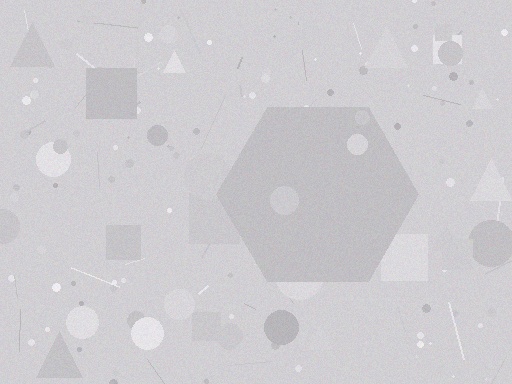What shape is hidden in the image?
A hexagon is hidden in the image.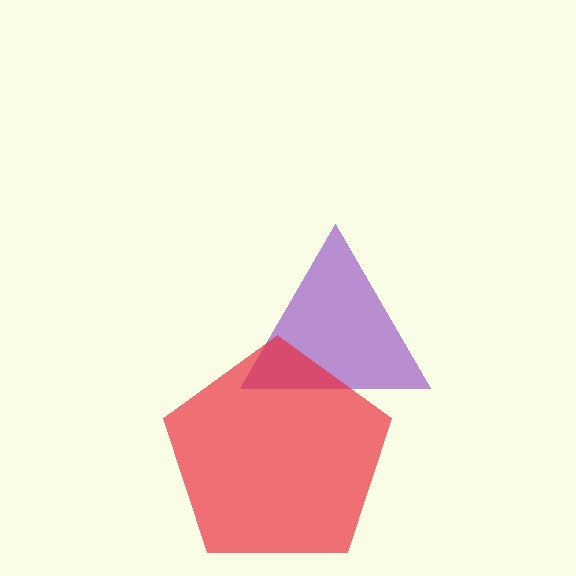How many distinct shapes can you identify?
There are 2 distinct shapes: a purple triangle, a red pentagon.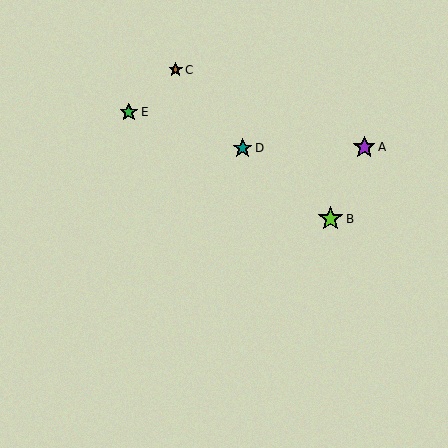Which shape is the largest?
The lime star (labeled B) is the largest.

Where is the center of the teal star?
The center of the teal star is at (243, 148).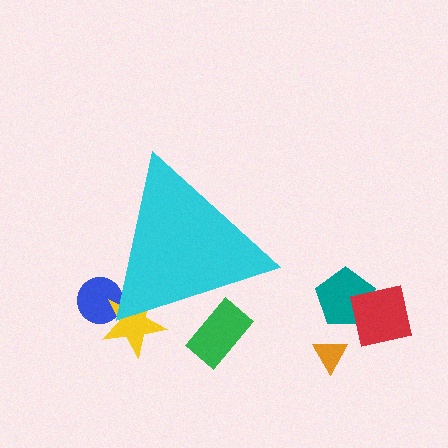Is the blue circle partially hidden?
Yes, the blue circle is partially hidden behind the cyan triangle.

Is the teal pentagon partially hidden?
No, the teal pentagon is fully visible.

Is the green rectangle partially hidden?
Yes, the green rectangle is partially hidden behind the cyan triangle.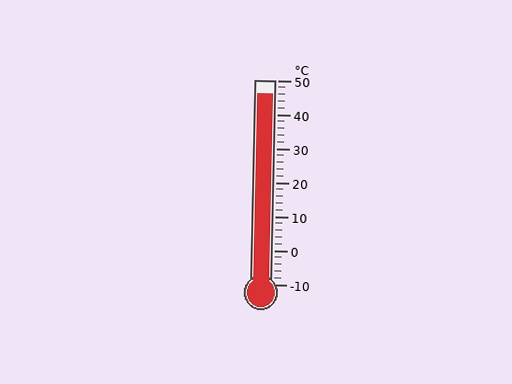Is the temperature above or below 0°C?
The temperature is above 0°C.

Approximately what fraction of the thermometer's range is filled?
The thermometer is filled to approximately 95% of its range.